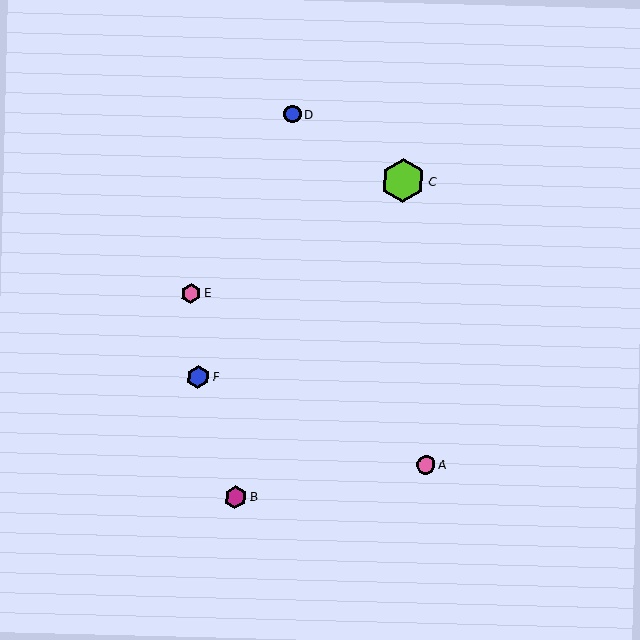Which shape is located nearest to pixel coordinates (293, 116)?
The blue circle (labeled D) at (293, 114) is nearest to that location.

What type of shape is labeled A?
Shape A is a pink circle.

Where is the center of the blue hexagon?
The center of the blue hexagon is at (198, 377).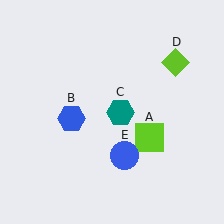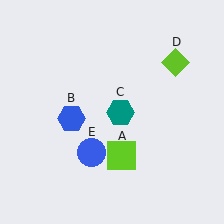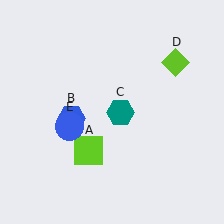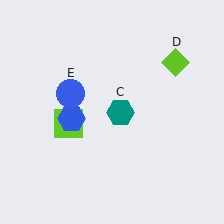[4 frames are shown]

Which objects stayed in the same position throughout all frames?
Blue hexagon (object B) and teal hexagon (object C) and lime diamond (object D) remained stationary.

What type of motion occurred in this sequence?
The lime square (object A), blue circle (object E) rotated clockwise around the center of the scene.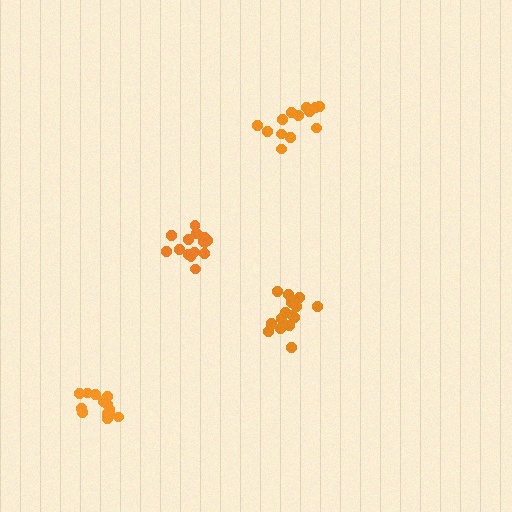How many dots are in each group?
Group 1: 13 dots, Group 2: 15 dots, Group 3: 13 dots, Group 4: 16 dots (57 total).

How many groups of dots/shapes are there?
There are 4 groups.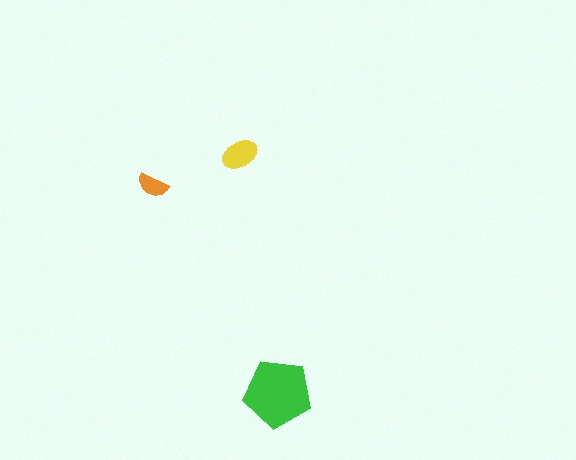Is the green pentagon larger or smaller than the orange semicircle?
Larger.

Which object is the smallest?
The orange semicircle.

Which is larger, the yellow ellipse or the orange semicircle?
The yellow ellipse.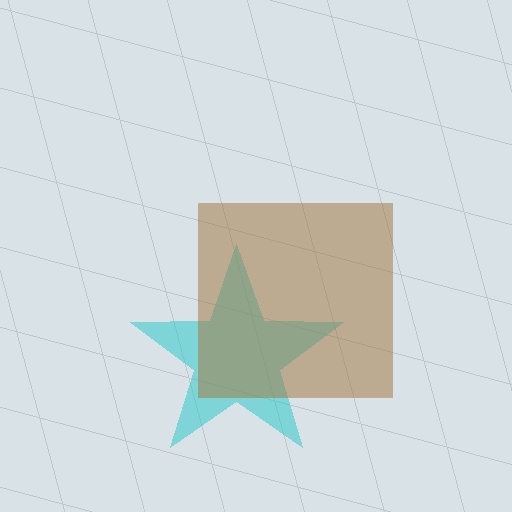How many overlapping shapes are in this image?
There are 2 overlapping shapes in the image.